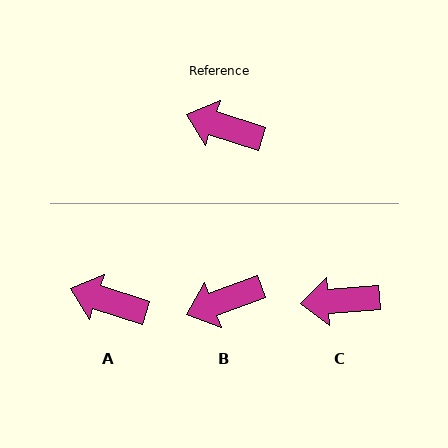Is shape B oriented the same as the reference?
No, it is off by about 38 degrees.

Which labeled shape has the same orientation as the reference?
A.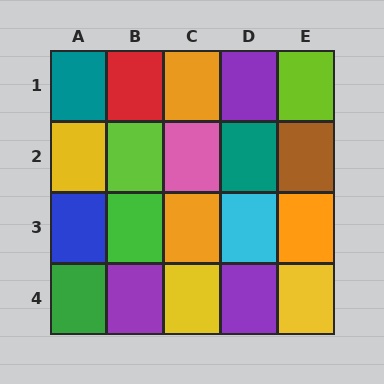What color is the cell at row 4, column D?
Purple.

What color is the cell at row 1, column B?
Red.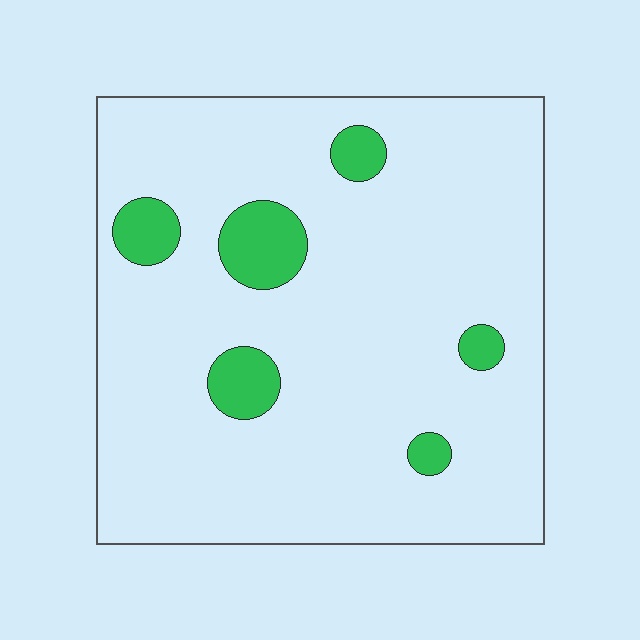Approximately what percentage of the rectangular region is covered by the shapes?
Approximately 10%.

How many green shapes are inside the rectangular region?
6.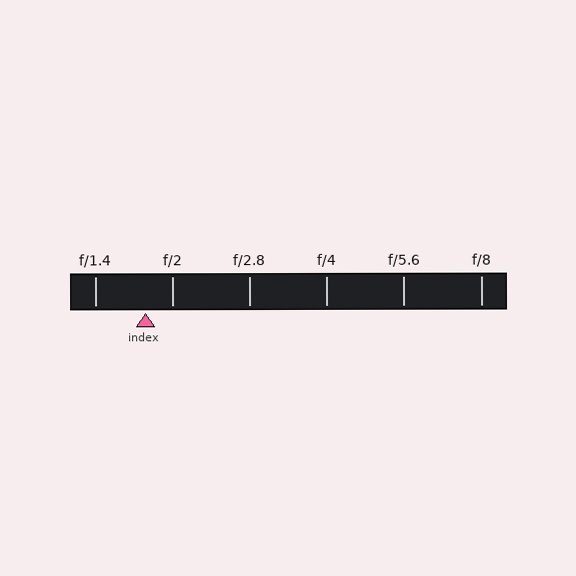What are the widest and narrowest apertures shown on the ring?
The widest aperture shown is f/1.4 and the narrowest is f/8.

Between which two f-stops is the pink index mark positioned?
The index mark is between f/1.4 and f/2.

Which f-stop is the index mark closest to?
The index mark is closest to f/2.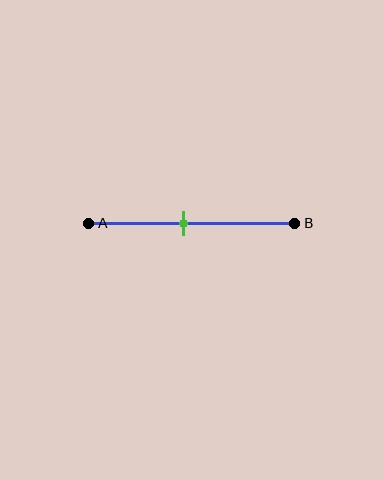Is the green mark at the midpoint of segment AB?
No, the mark is at about 45% from A, not at the 50% midpoint.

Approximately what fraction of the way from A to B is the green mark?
The green mark is approximately 45% of the way from A to B.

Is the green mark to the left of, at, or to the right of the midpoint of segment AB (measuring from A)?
The green mark is to the left of the midpoint of segment AB.